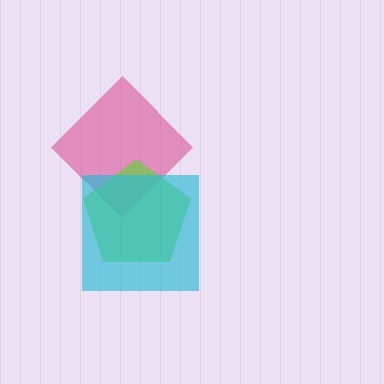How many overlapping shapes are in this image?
There are 3 overlapping shapes in the image.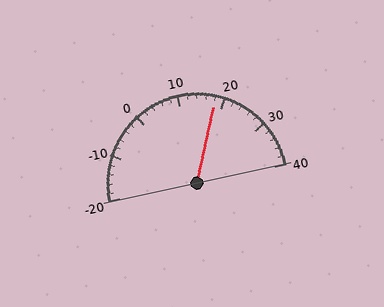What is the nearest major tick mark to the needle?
The nearest major tick mark is 20.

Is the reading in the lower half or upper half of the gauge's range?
The reading is in the upper half of the range (-20 to 40).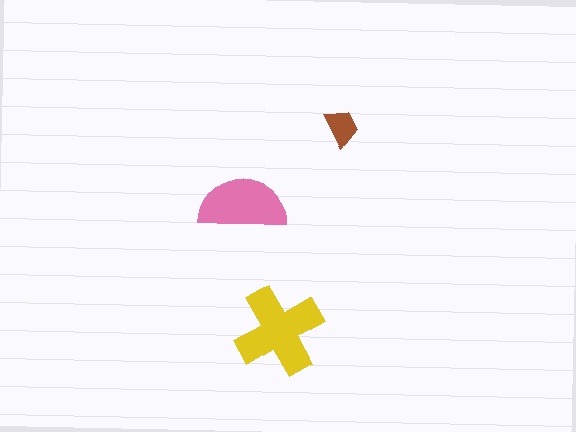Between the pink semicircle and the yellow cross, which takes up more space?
The yellow cross.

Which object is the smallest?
The brown trapezoid.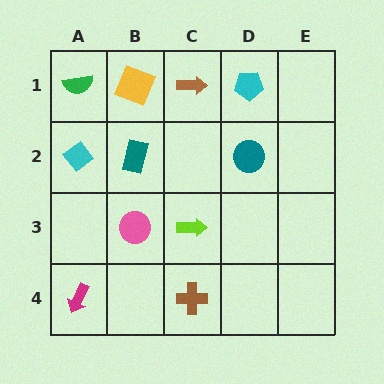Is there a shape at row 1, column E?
No, that cell is empty.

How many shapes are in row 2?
3 shapes.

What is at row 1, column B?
A yellow square.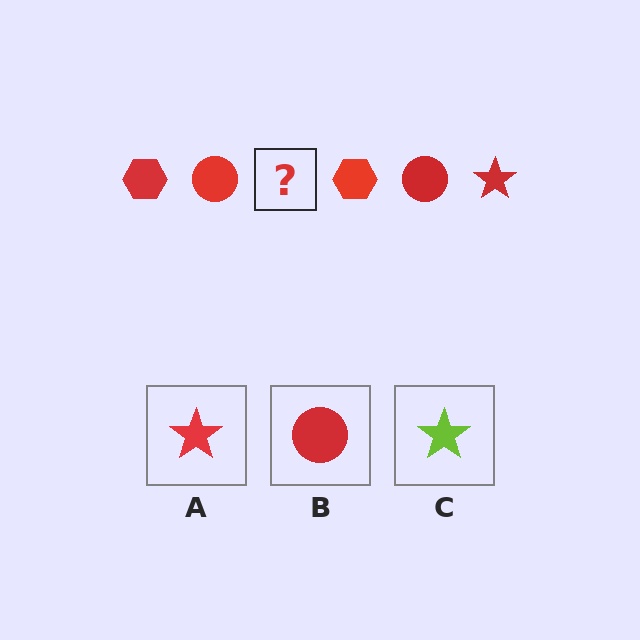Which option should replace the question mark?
Option A.